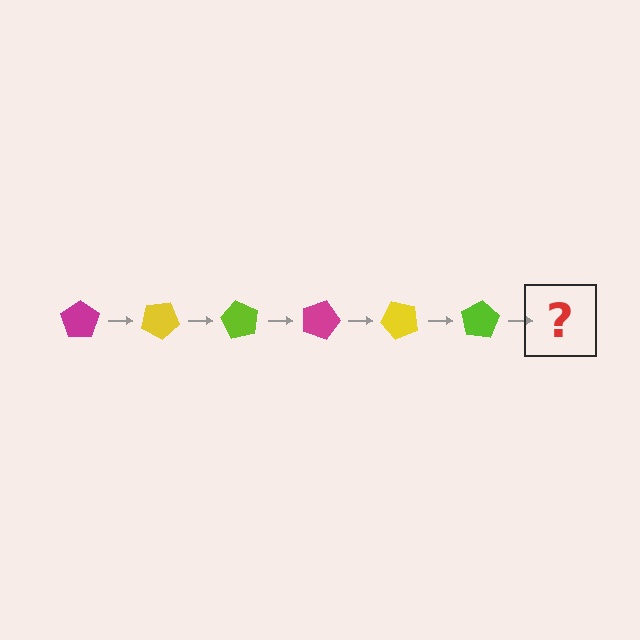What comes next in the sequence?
The next element should be a magenta pentagon, rotated 180 degrees from the start.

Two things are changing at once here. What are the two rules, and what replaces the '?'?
The two rules are that it rotates 30 degrees each step and the color cycles through magenta, yellow, and lime. The '?' should be a magenta pentagon, rotated 180 degrees from the start.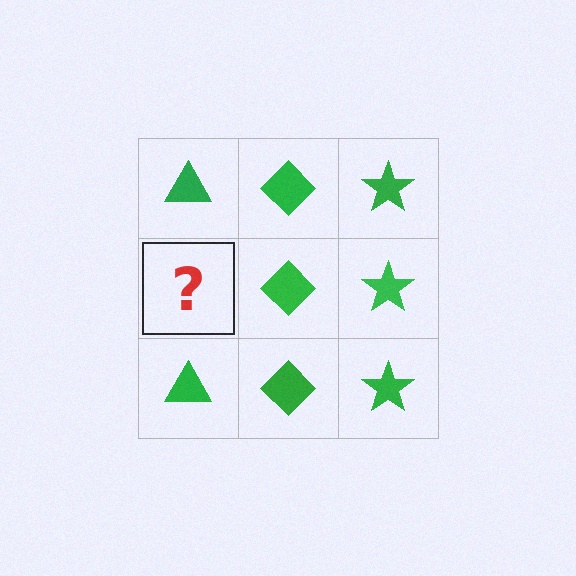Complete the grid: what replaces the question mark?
The question mark should be replaced with a green triangle.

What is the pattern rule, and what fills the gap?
The rule is that each column has a consistent shape. The gap should be filled with a green triangle.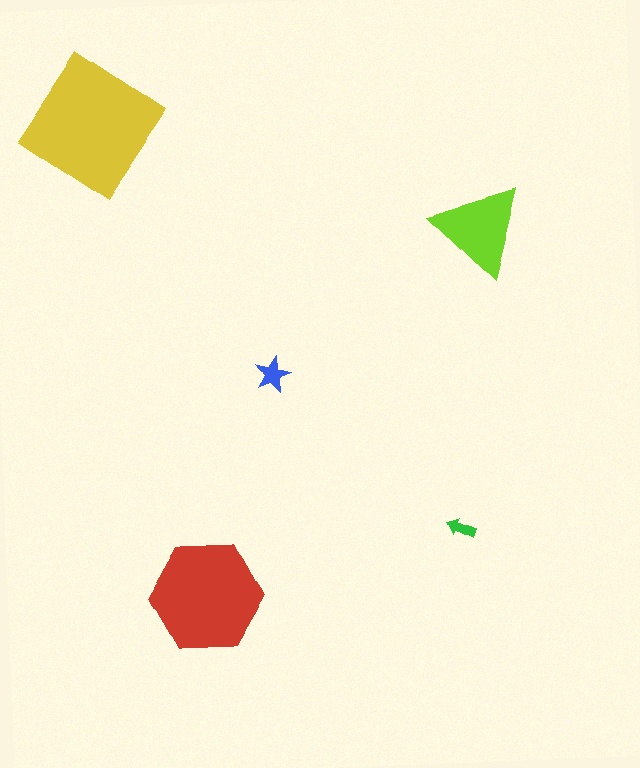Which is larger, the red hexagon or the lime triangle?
The red hexagon.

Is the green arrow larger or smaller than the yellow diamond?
Smaller.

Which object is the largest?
The yellow diamond.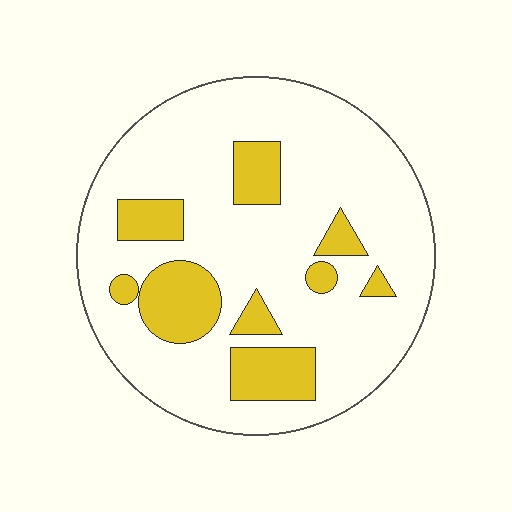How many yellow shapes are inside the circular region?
9.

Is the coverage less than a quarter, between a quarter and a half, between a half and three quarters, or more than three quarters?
Less than a quarter.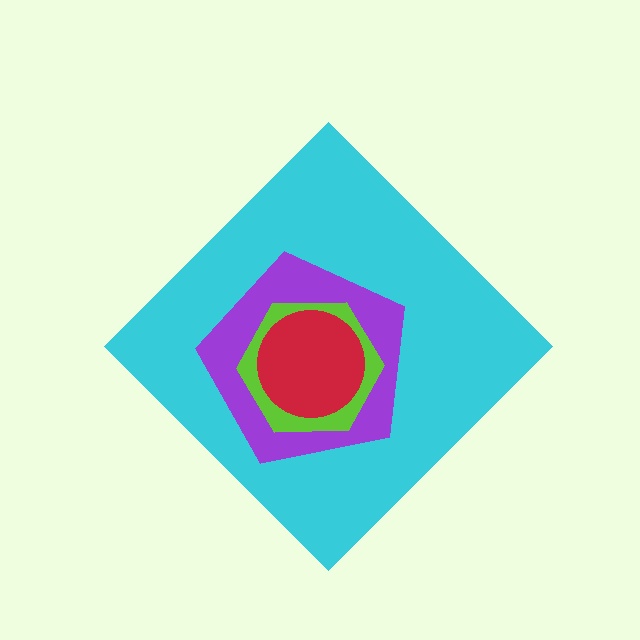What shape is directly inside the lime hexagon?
The red circle.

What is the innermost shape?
The red circle.